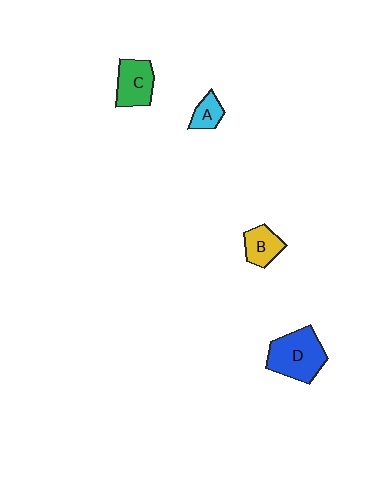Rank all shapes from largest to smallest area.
From largest to smallest: D (blue), C (green), B (yellow), A (cyan).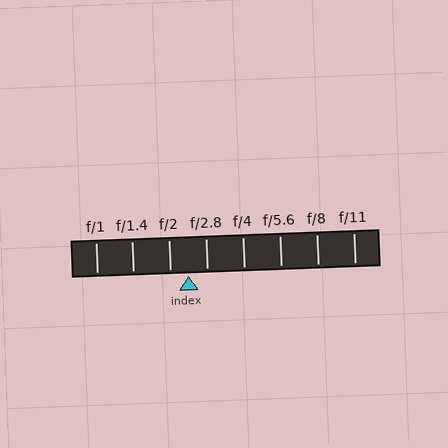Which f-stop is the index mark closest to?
The index mark is closest to f/2.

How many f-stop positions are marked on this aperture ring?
There are 8 f-stop positions marked.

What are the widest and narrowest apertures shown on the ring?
The widest aperture shown is f/1 and the narrowest is f/11.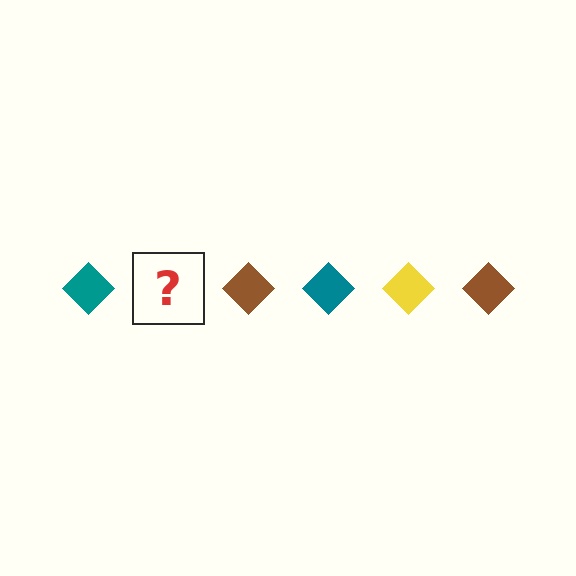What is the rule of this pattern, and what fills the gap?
The rule is that the pattern cycles through teal, yellow, brown diamonds. The gap should be filled with a yellow diamond.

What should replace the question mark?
The question mark should be replaced with a yellow diamond.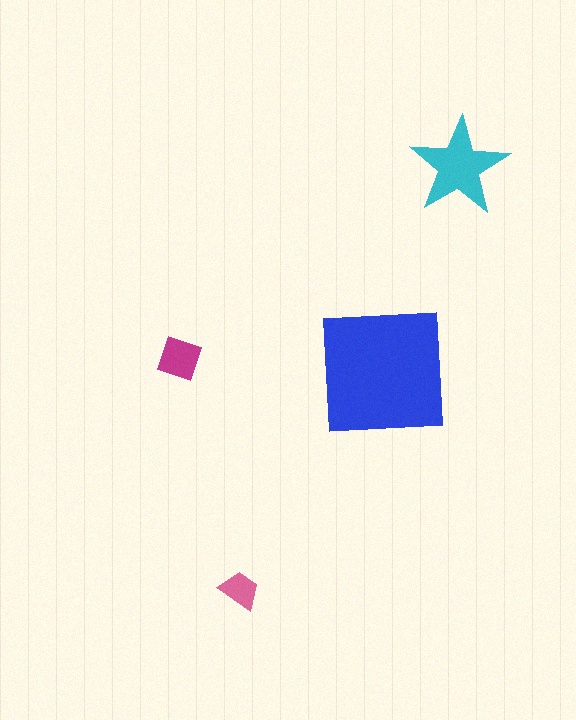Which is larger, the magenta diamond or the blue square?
The blue square.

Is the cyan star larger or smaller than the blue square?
Smaller.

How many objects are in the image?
There are 4 objects in the image.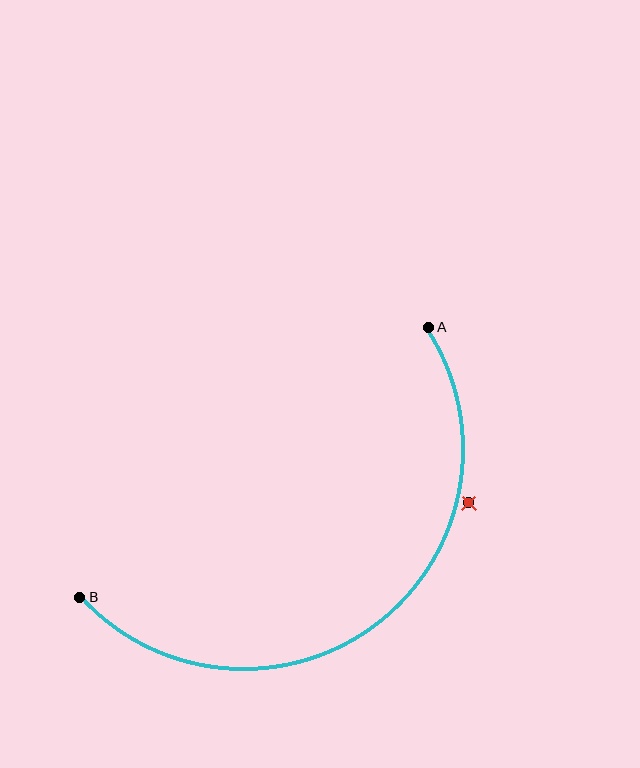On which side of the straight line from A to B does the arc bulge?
The arc bulges below and to the right of the straight line connecting A and B.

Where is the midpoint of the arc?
The arc midpoint is the point on the curve farthest from the straight line joining A and B. It sits below and to the right of that line.